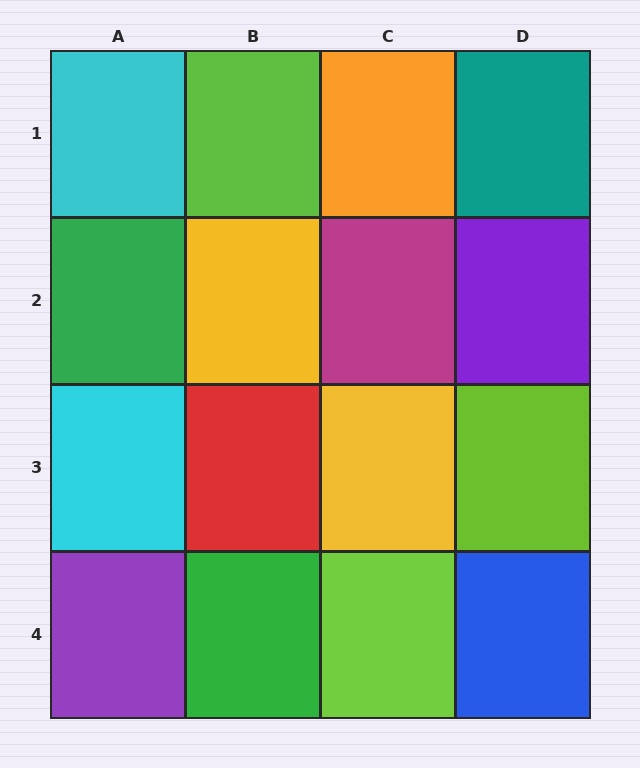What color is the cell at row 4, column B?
Green.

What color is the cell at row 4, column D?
Blue.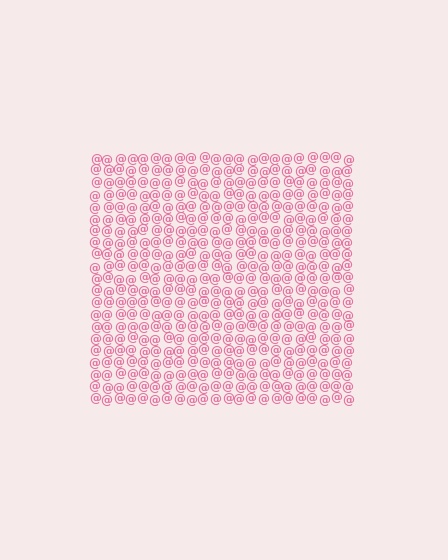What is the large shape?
The large shape is a square.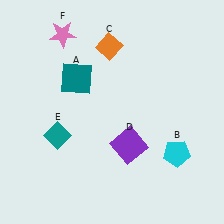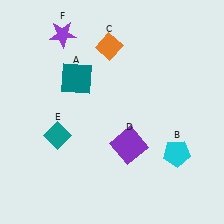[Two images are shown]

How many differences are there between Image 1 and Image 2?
There is 1 difference between the two images.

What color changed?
The star (F) changed from pink in Image 1 to purple in Image 2.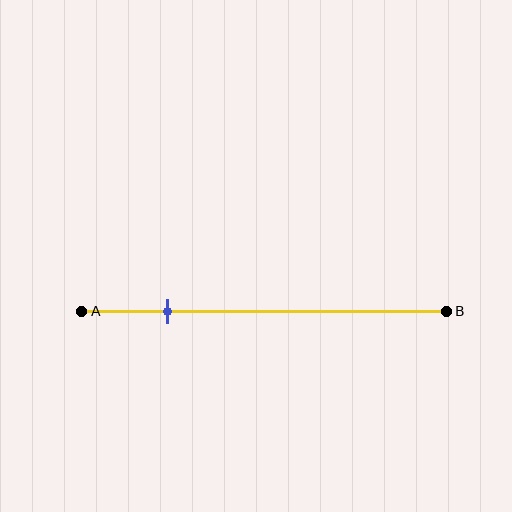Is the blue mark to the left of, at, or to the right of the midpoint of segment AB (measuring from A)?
The blue mark is to the left of the midpoint of segment AB.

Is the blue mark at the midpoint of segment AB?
No, the mark is at about 25% from A, not at the 50% midpoint.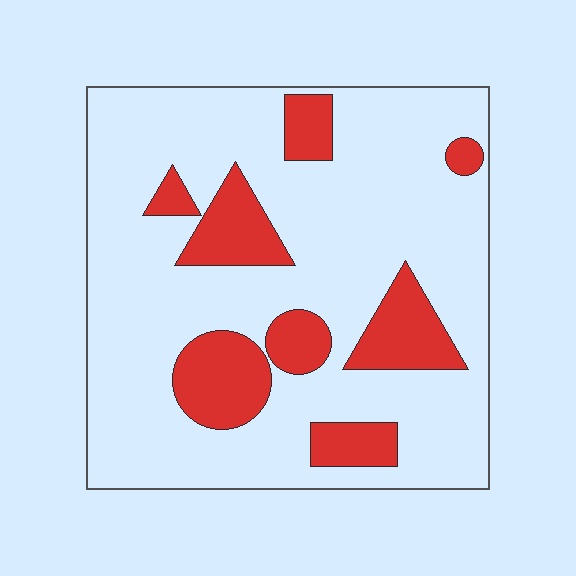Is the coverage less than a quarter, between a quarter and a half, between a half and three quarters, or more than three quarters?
Less than a quarter.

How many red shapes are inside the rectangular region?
8.